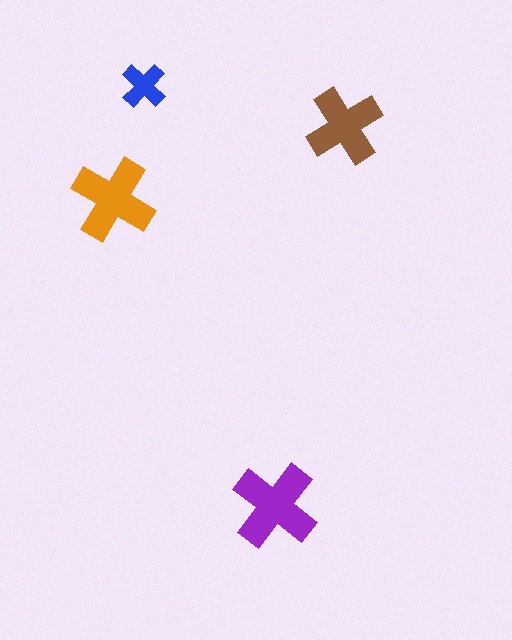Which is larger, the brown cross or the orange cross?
The orange one.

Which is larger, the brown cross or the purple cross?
The purple one.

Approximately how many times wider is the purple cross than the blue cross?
About 2 times wider.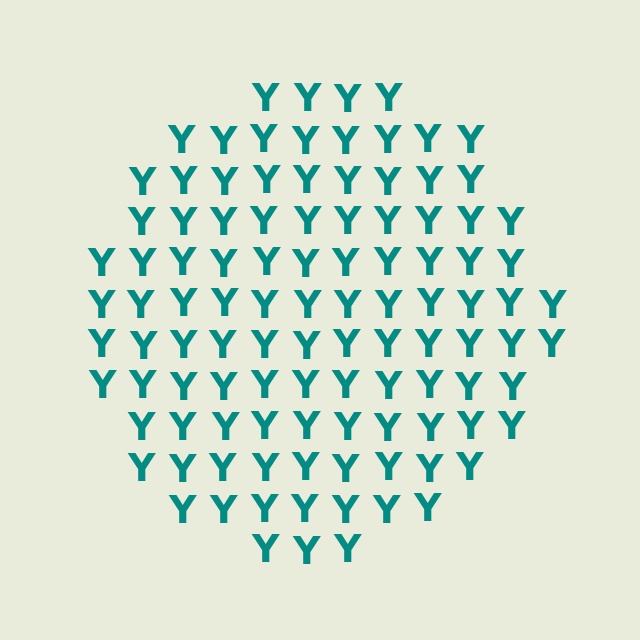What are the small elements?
The small elements are letter Y's.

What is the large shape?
The large shape is a circle.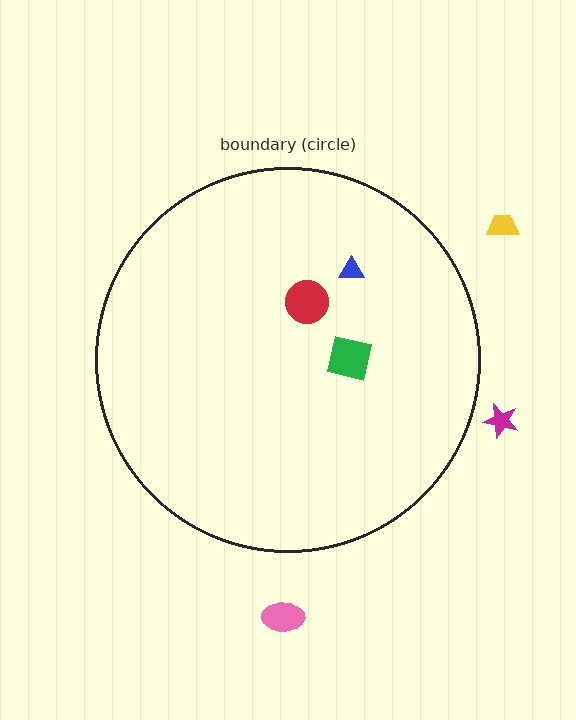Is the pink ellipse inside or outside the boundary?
Outside.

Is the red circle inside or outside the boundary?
Inside.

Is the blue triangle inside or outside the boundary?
Inside.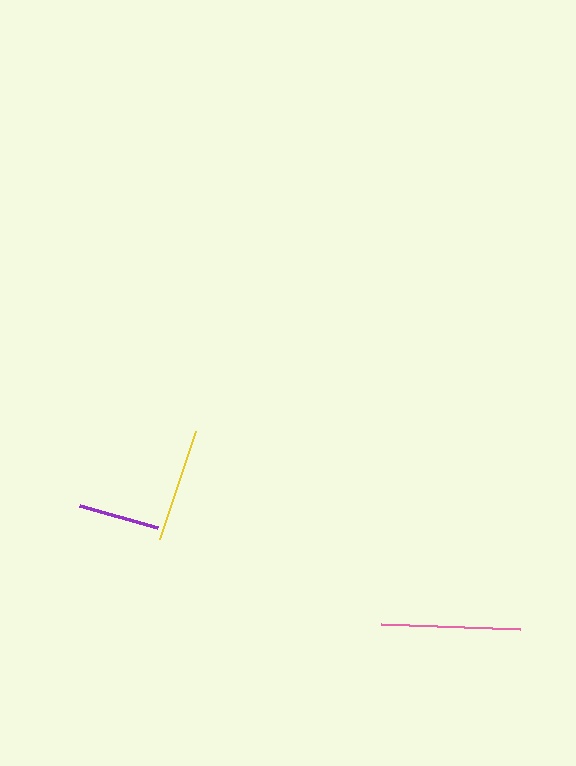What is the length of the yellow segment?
The yellow segment is approximately 113 pixels long.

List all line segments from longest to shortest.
From longest to shortest: pink, yellow, purple.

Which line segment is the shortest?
The purple line is the shortest at approximately 81 pixels.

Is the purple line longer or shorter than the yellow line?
The yellow line is longer than the purple line.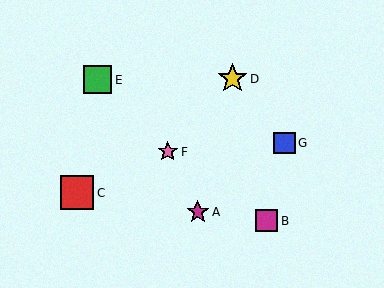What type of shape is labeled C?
Shape C is a red square.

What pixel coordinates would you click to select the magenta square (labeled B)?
Click at (267, 221) to select the magenta square B.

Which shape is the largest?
The red square (labeled C) is the largest.